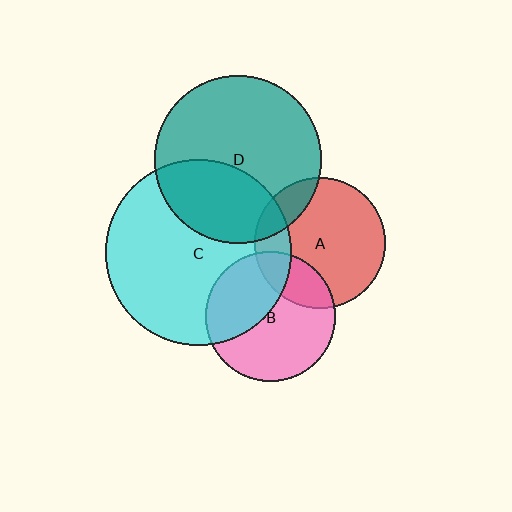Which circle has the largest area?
Circle C (cyan).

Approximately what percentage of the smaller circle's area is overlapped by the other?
Approximately 40%.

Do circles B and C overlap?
Yes.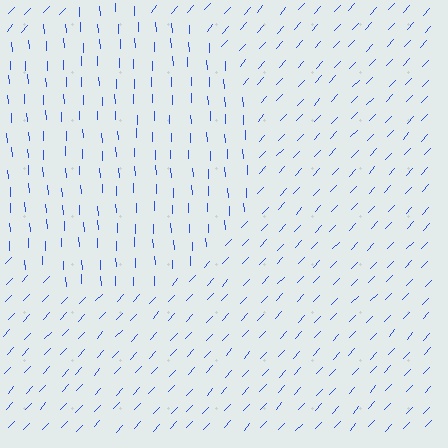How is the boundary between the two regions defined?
The boundary is defined purely by a change in line orientation (approximately 45 degrees difference). All lines are the same color and thickness.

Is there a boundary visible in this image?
Yes, there is a texture boundary formed by a change in line orientation.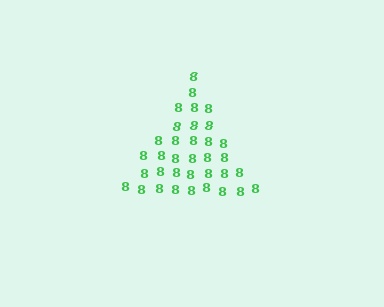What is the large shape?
The large shape is a triangle.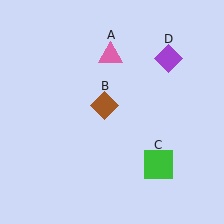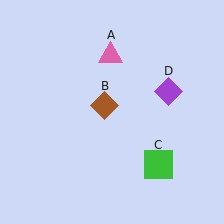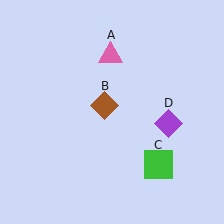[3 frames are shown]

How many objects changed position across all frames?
1 object changed position: purple diamond (object D).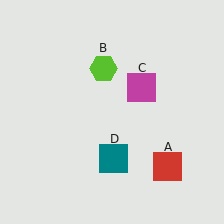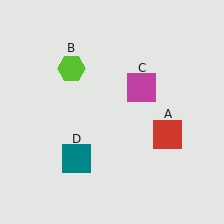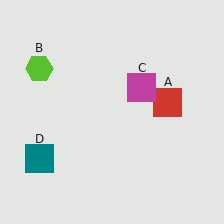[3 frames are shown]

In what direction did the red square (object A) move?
The red square (object A) moved up.